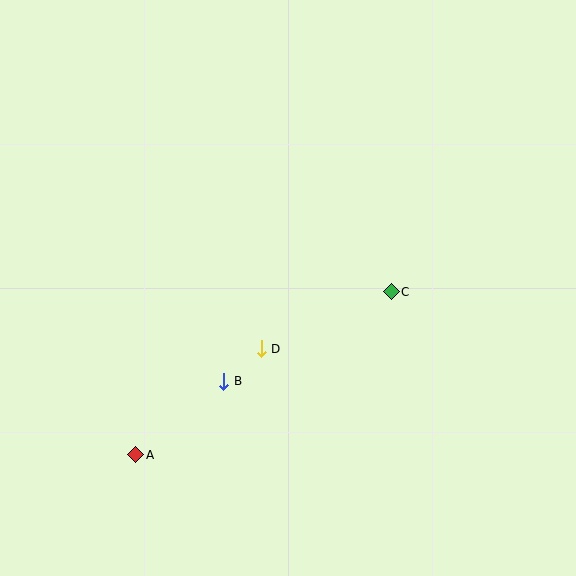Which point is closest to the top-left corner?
Point D is closest to the top-left corner.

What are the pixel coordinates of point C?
Point C is at (391, 292).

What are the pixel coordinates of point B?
Point B is at (224, 381).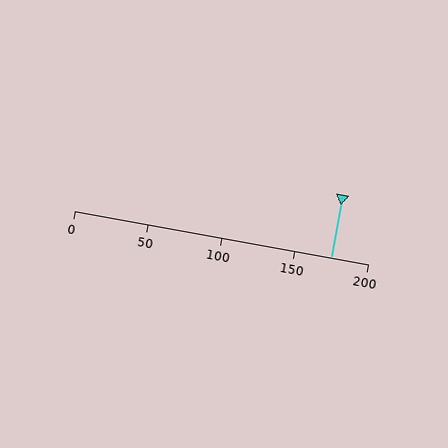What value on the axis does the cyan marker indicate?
The marker indicates approximately 175.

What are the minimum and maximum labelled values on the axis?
The axis runs from 0 to 200.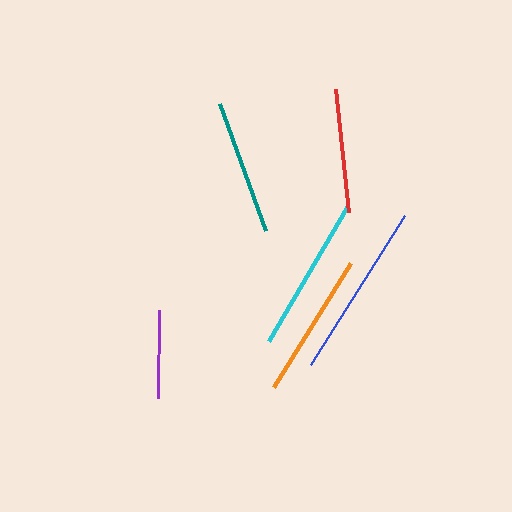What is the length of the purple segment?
The purple segment is approximately 87 pixels long.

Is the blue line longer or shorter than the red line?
The blue line is longer than the red line.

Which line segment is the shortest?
The purple line is the shortest at approximately 87 pixels.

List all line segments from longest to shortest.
From longest to shortest: blue, cyan, orange, teal, red, purple.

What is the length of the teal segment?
The teal segment is approximately 134 pixels long.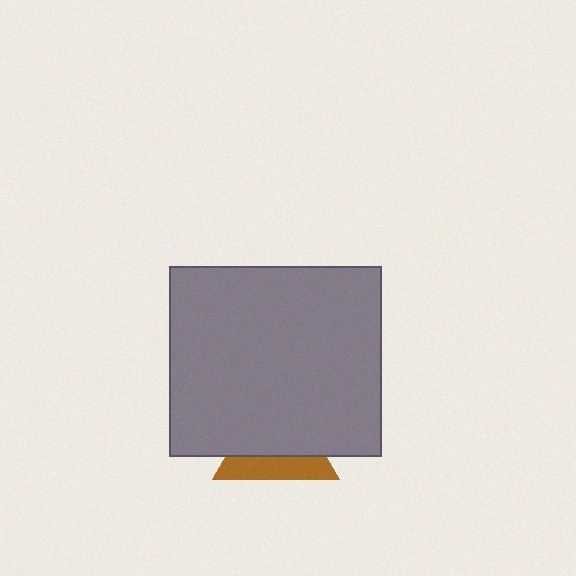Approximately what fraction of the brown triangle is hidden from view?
Roughly 64% of the brown triangle is hidden behind the gray rectangle.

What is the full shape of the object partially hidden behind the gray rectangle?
The partially hidden object is a brown triangle.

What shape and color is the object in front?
The object in front is a gray rectangle.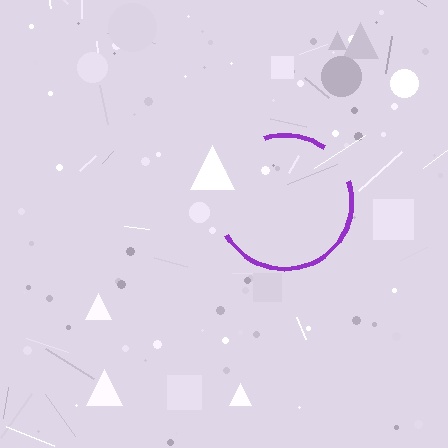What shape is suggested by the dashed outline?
The dashed outline suggests a circle.